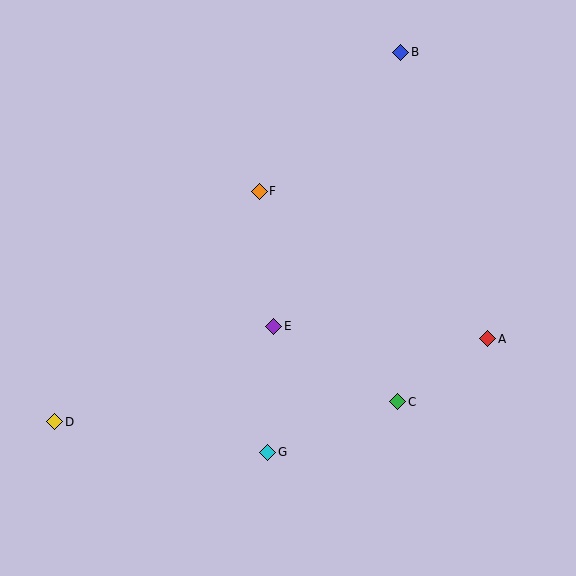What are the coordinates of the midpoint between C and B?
The midpoint between C and B is at (399, 227).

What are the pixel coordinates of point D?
Point D is at (55, 422).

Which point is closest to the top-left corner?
Point F is closest to the top-left corner.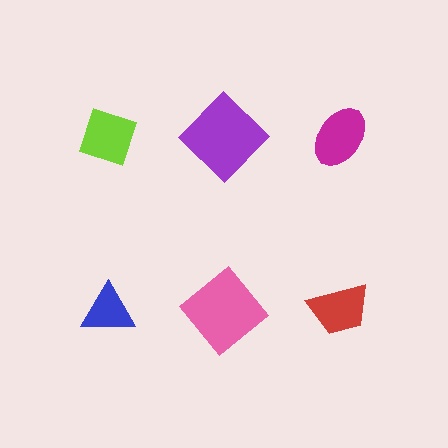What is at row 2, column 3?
A red trapezoid.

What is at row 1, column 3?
A magenta ellipse.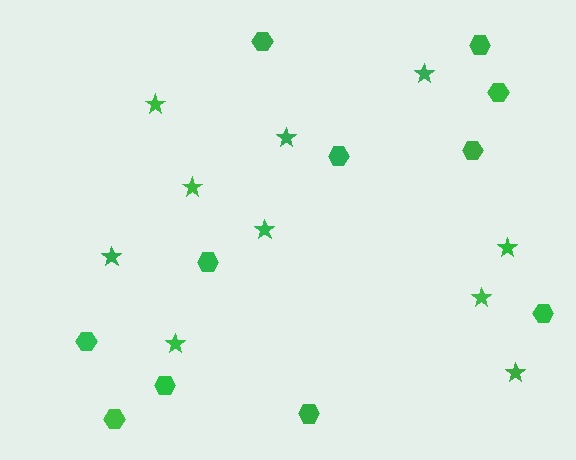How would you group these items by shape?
There are 2 groups: one group of stars (10) and one group of hexagons (11).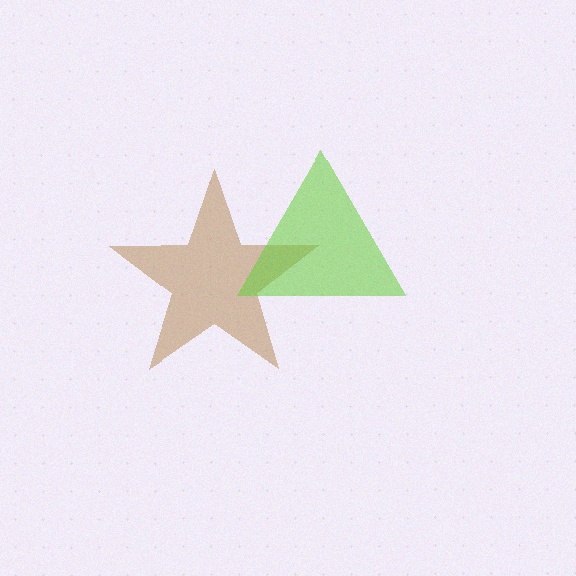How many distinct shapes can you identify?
There are 2 distinct shapes: a brown star, a lime triangle.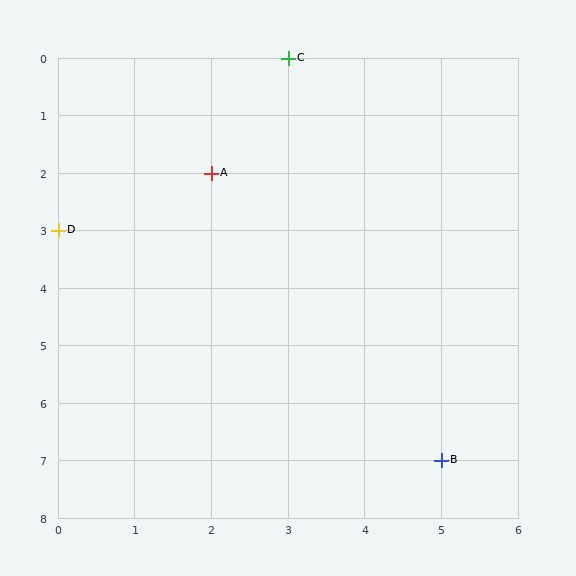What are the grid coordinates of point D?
Point D is at grid coordinates (0, 3).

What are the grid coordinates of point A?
Point A is at grid coordinates (2, 2).